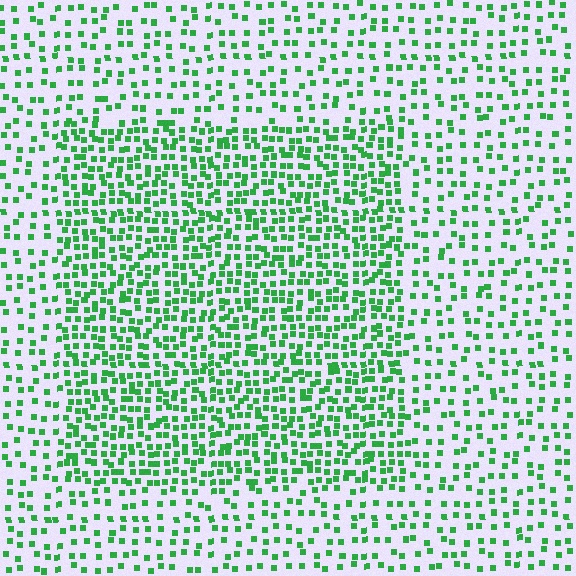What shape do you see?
I see a rectangle.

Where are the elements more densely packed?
The elements are more densely packed inside the rectangle boundary.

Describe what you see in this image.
The image contains small green elements arranged at two different densities. A rectangle-shaped region is visible where the elements are more densely packed than the surrounding area.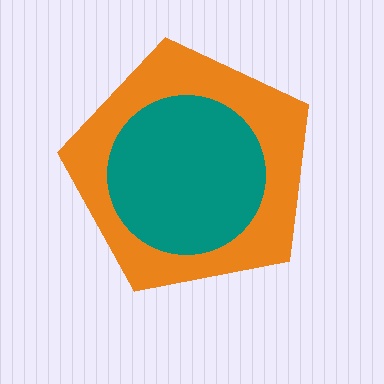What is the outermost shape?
The orange pentagon.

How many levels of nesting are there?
2.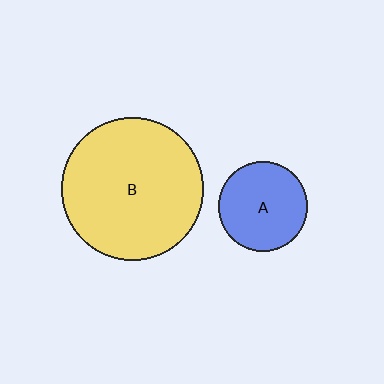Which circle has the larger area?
Circle B (yellow).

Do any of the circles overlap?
No, none of the circles overlap.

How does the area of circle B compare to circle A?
Approximately 2.6 times.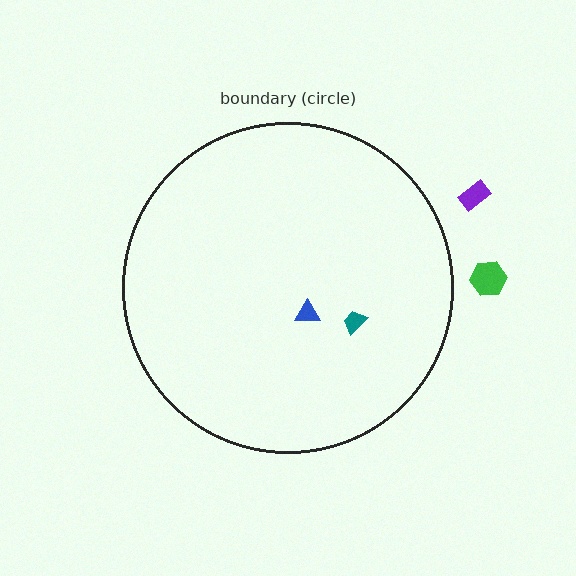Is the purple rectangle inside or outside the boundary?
Outside.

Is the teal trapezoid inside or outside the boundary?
Inside.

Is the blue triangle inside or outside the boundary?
Inside.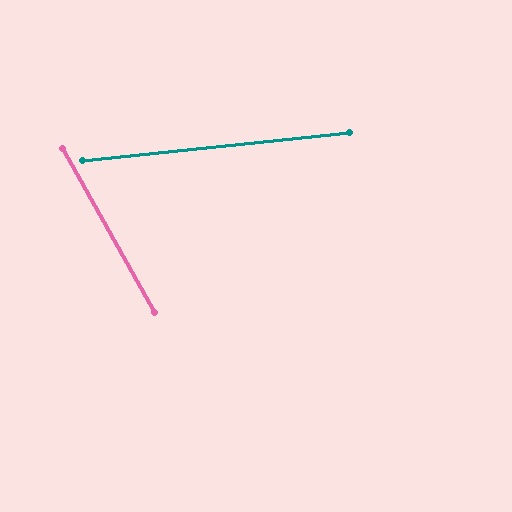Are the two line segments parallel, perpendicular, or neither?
Neither parallel nor perpendicular — they differ by about 67°.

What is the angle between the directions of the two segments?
Approximately 67 degrees.